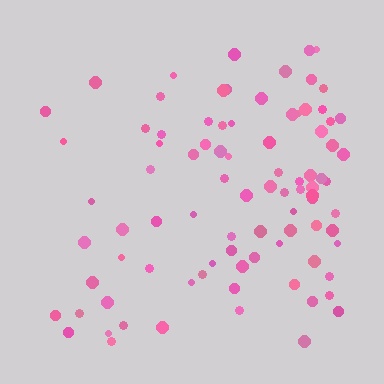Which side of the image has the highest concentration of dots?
The right.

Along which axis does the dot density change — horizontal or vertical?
Horizontal.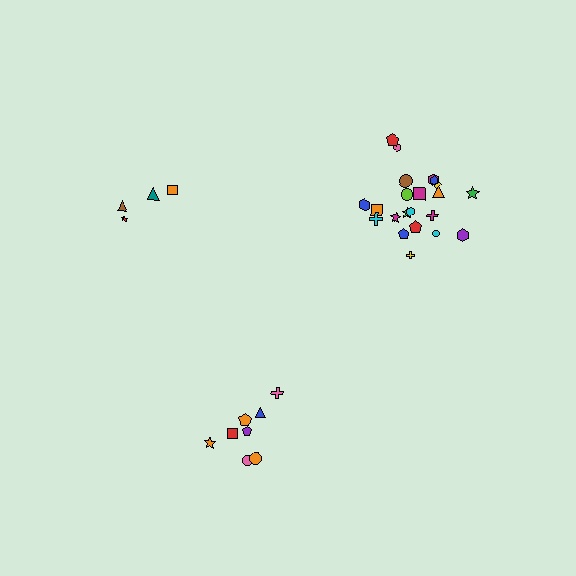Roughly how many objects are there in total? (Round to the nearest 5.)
Roughly 35 objects in total.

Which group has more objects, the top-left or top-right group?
The top-right group.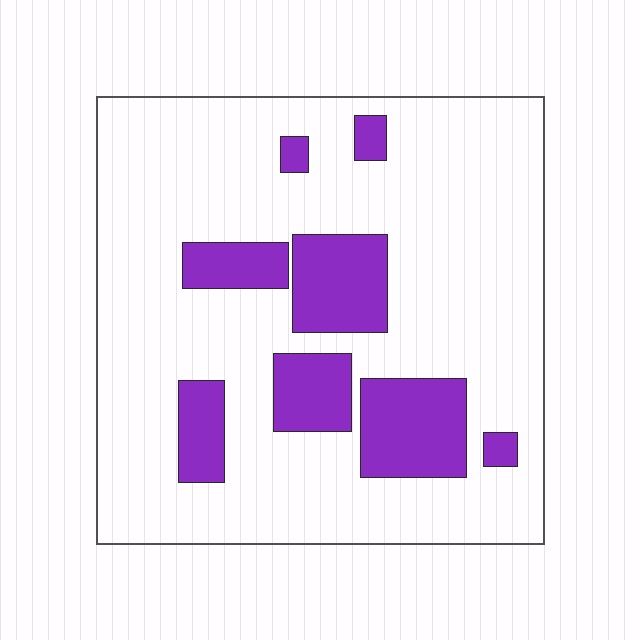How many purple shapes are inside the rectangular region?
8.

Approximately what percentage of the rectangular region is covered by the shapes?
Approximately 20%.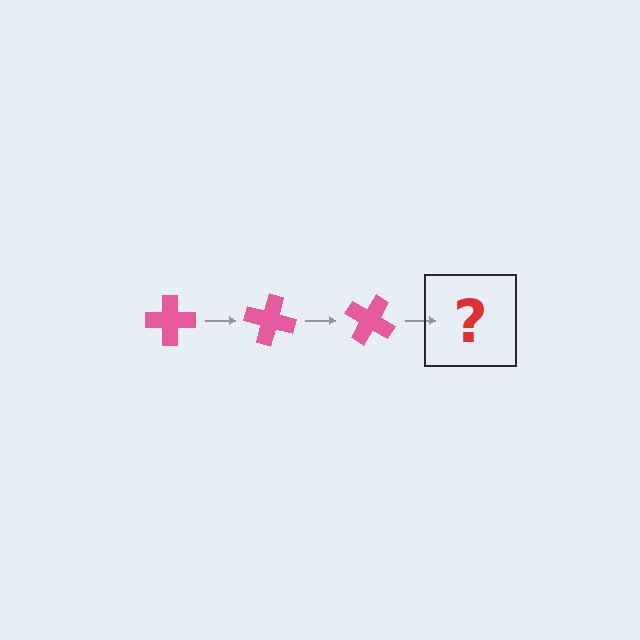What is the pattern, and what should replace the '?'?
The pattern is that the cross rotates 15 degrees each step. The '?' should be a pink cross rotated 45 degrees.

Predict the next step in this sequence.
The next step is a pink cross rotated 45 degrees.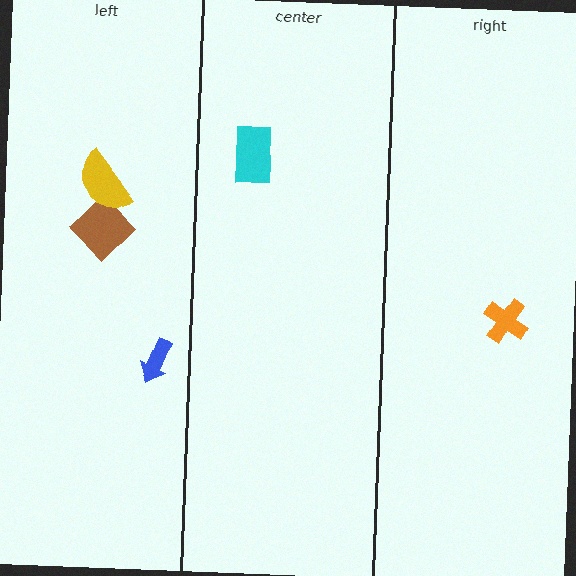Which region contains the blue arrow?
The left region.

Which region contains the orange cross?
The right region.